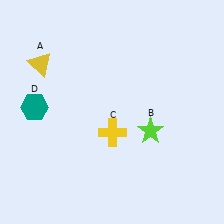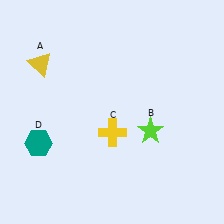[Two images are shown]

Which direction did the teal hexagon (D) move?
The teal hexagon (D) moved down.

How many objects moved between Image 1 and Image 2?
1 object moved between the two images.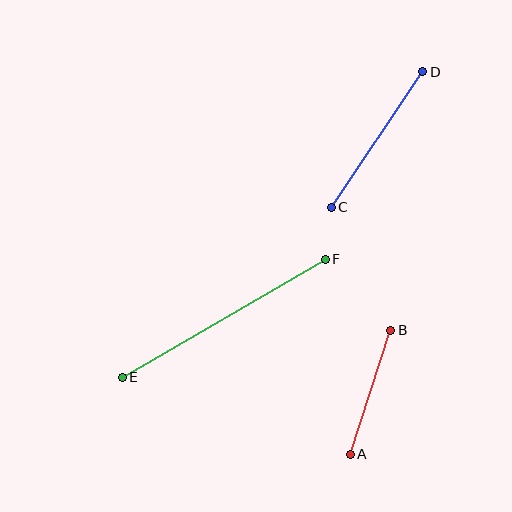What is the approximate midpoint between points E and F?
The midpoint is at approximately (224, 318) pixels.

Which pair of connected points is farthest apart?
Points E and F are farthest apart.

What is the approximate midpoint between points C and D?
The midpoint is at approximately (377, 140) pixels.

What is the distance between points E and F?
The distance is approximately 234 pixels.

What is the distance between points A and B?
The distance is approximately 130 pixels.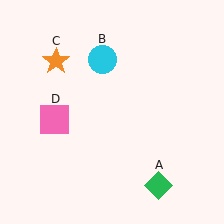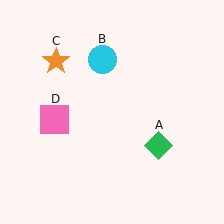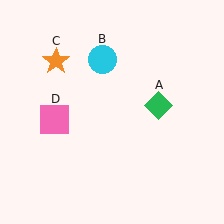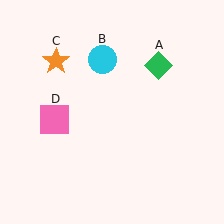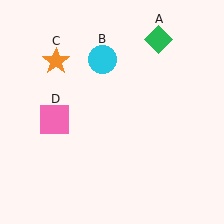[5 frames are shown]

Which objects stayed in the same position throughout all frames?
Cyan circle (object B) and orange star (object C) and pink square (object D) remained stationary.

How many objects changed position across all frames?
1 object changed position: green diamond (object A).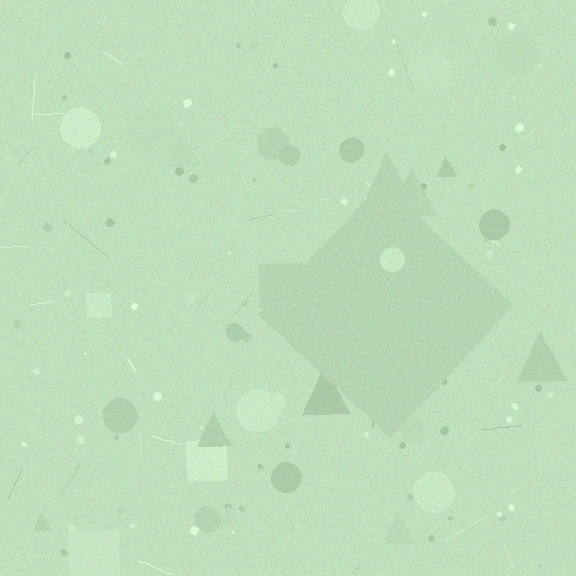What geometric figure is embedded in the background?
A diamond is embedded in the background.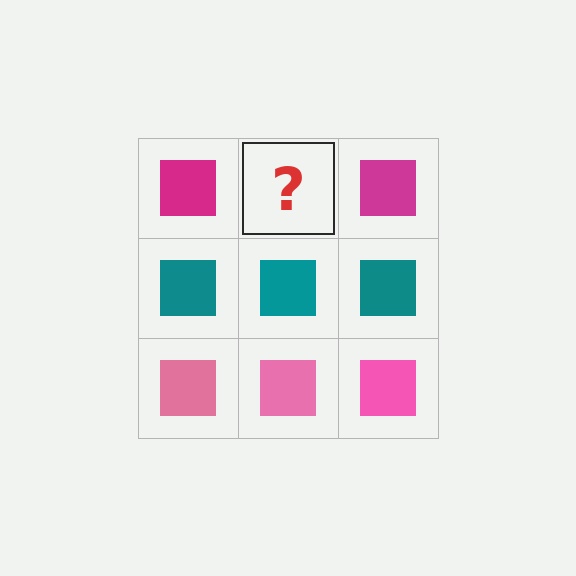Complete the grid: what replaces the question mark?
The question mark should be replaced with a magenta square.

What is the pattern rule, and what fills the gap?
The rule is that each row has a consistent color. The gap should be filled with a magenta square.